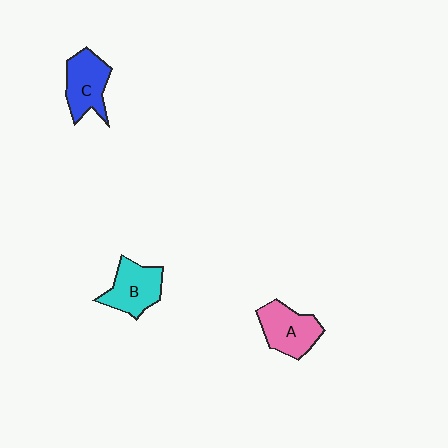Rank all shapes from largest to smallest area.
From largest to smallest: A (pink), C (blue), B (cyan).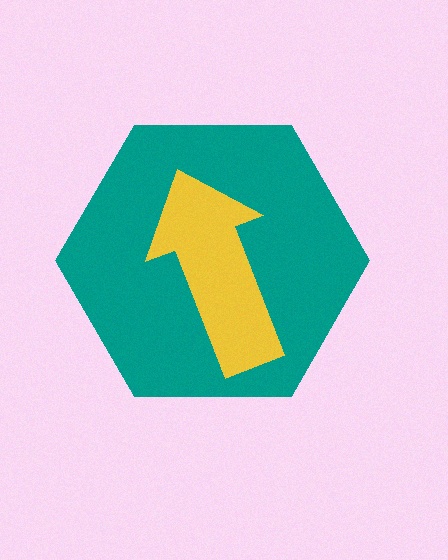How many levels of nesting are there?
2.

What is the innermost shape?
The yellow arrow.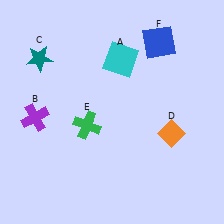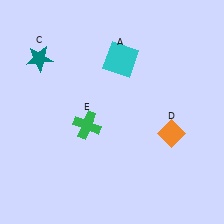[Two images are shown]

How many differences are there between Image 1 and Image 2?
There are 2 differences between the two images.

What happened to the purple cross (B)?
The purple cross (B) was removed in Image 2. It was in the bottom-left area of Image 1.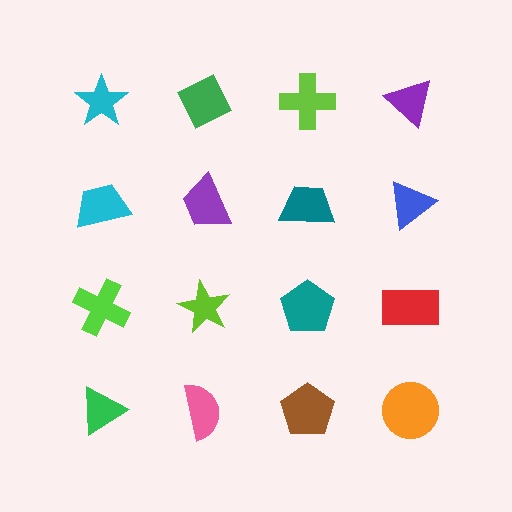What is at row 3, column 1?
A lime cross.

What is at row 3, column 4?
A red rectangle.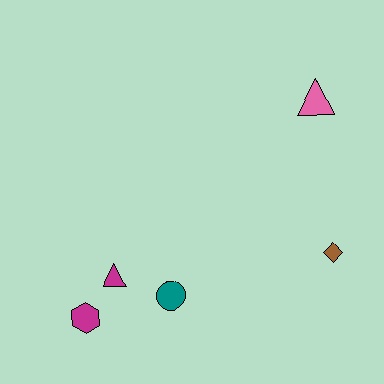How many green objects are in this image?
There are no green objects.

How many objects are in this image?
There are 5 objects.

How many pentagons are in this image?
There are no pentagons.